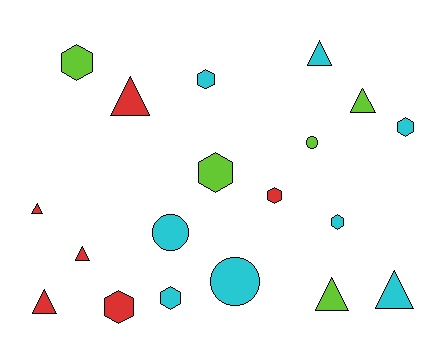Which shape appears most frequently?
Hexagon, with 8 objects.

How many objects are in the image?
There are 19 objects.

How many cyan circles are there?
There are 2 cyan circles.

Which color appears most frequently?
Cyan, with 8 objects.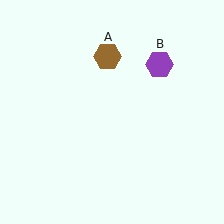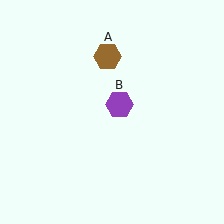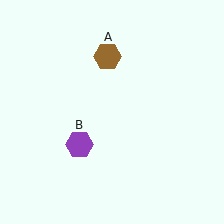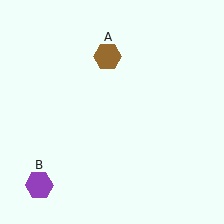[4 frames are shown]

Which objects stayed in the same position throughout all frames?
Brown hexagon (object A) remained stationary.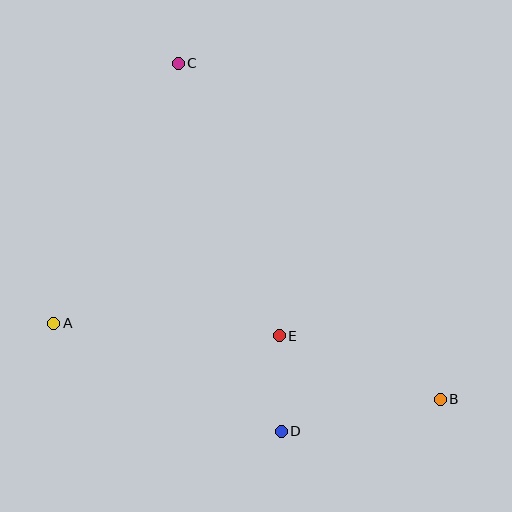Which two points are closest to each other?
Points D and E are closest to each other.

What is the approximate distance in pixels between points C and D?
The distance between C and D is approximately 382 pixels.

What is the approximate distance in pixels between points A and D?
The distance between A and D is approximately 252 pixels.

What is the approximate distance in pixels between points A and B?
The distance between A and B is approximately 394 pixels.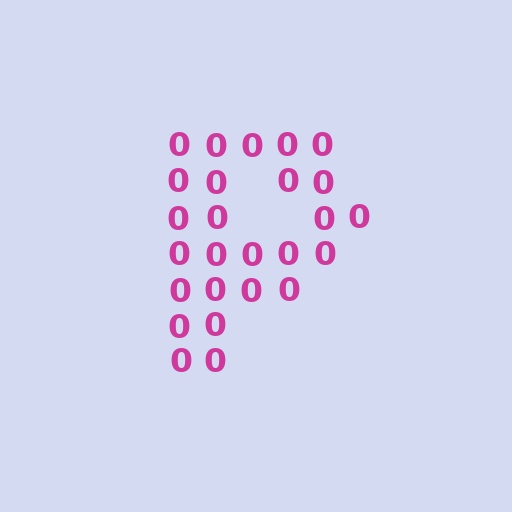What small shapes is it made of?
It is made of small digit 0's.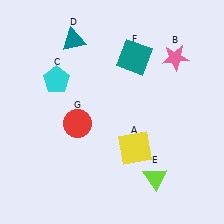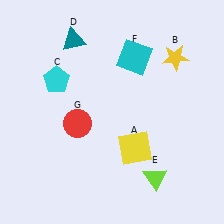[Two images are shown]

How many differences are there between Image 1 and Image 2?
There are 2 differences between the two images.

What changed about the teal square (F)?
In Image 1, F is teal. In Image 2, it changed to cyan.